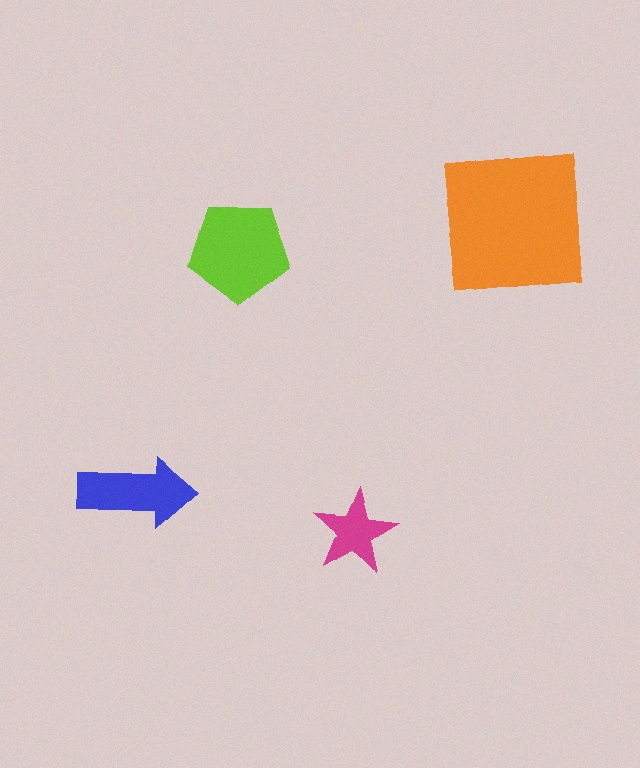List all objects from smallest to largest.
The magenta star, the blue arrow, the lime pentagon, the orange square.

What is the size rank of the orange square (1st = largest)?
1st.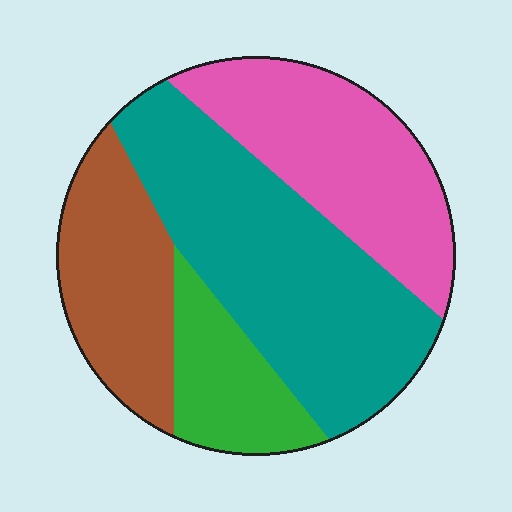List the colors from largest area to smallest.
From largest to smallest: teal, pink, brown, green.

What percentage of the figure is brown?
Brown takes up about one fifth (1/5) of the figure.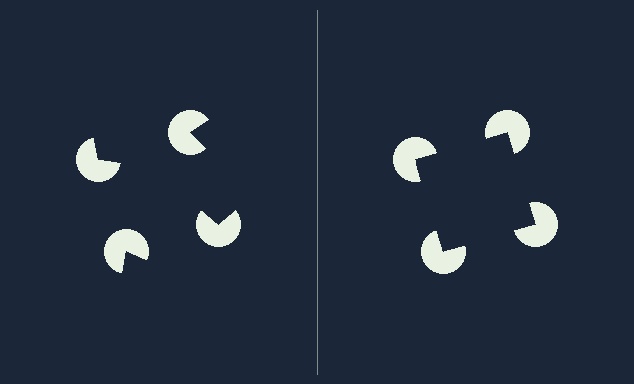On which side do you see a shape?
An illusory square appears on the right side. On the left side the wedge cuts are rotated, so no coherent shape forms.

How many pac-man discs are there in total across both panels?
8 — 4 on each side.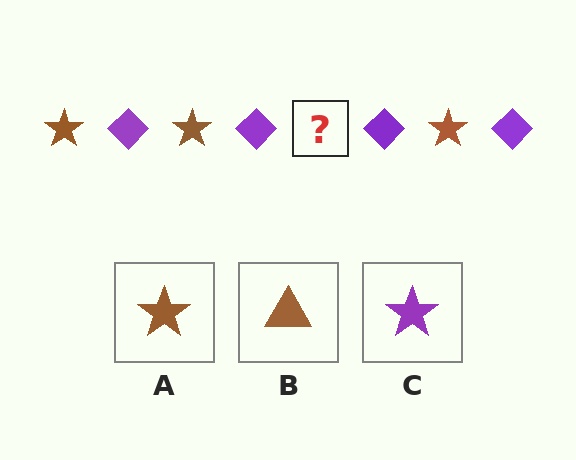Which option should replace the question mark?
Option A.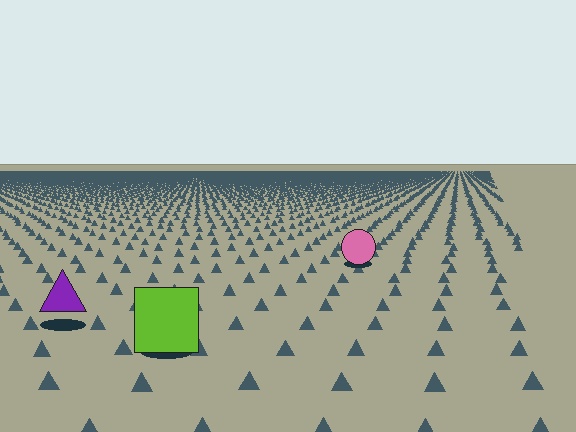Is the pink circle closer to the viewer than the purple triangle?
No. The purple triangle is closer — you can tell from the texture gradient: the ground texture is coarser near it.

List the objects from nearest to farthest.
From nearest to farthest: the lime square, the purple triangle, the pink circle.